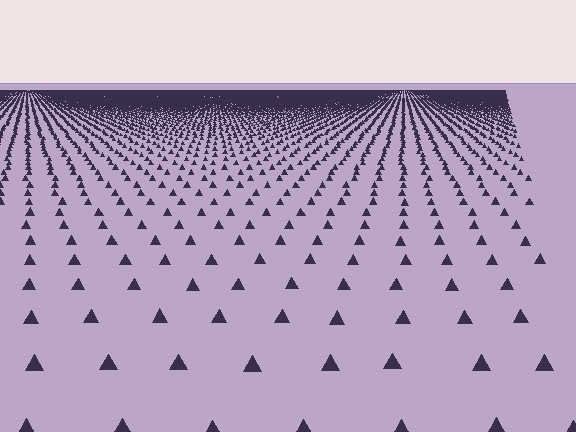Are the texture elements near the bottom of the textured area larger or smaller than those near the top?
Larger. Near the bottom, elements are closer to the viewer and appear at a bigger on-screen size.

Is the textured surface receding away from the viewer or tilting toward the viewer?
The surface is receding away from the viewer. Texture elements get smaller and denser toward the top.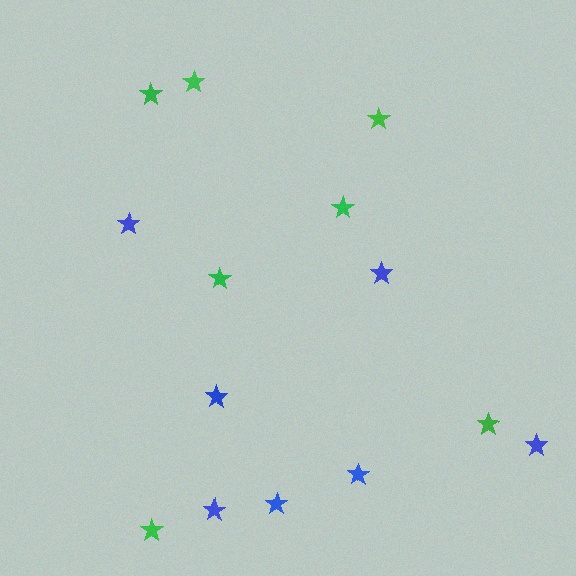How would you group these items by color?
There are 2 groups: one group of green stars (7) and one group of blue stars (7).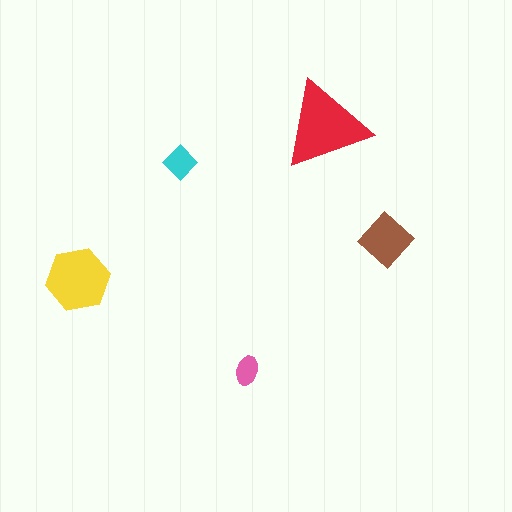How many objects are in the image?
There are 5 objects in the image.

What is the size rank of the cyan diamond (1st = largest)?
4th.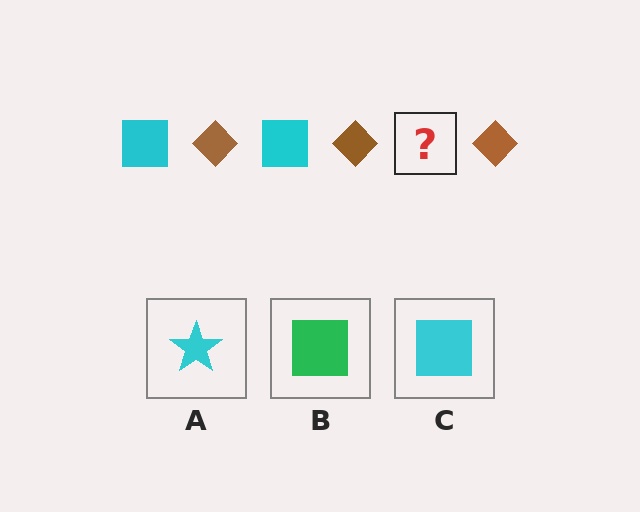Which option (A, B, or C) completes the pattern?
C.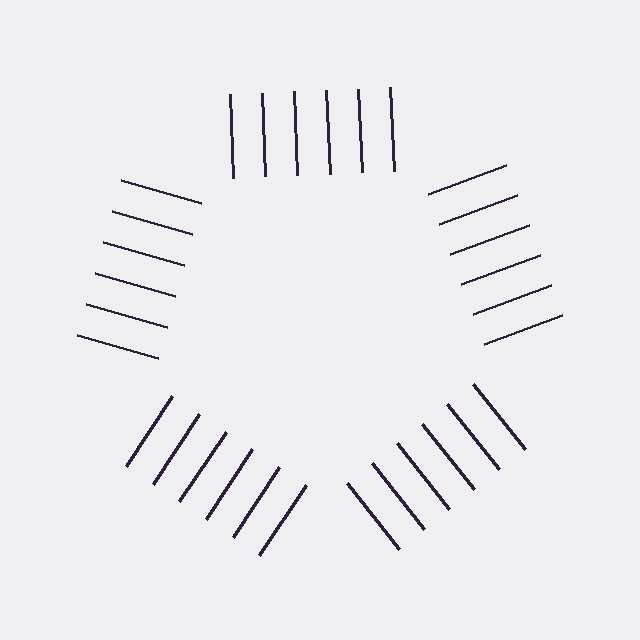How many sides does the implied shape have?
5 sides — the line-ends trace a pentagon.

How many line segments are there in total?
30 — 6 along each of the 5 edges.